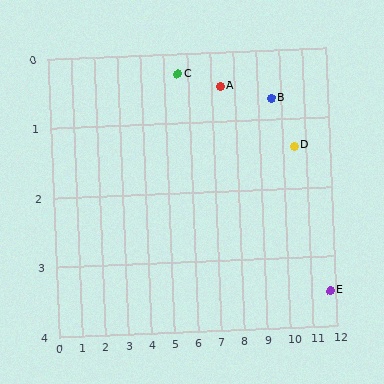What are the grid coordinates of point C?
Point C is at approximately (5.6, 0.3).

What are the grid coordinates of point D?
Point D is at approximately (10.5, 1.4).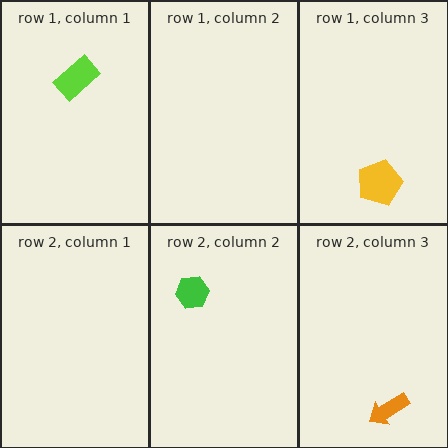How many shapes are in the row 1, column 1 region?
1.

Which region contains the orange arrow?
The row 2, column 3 region.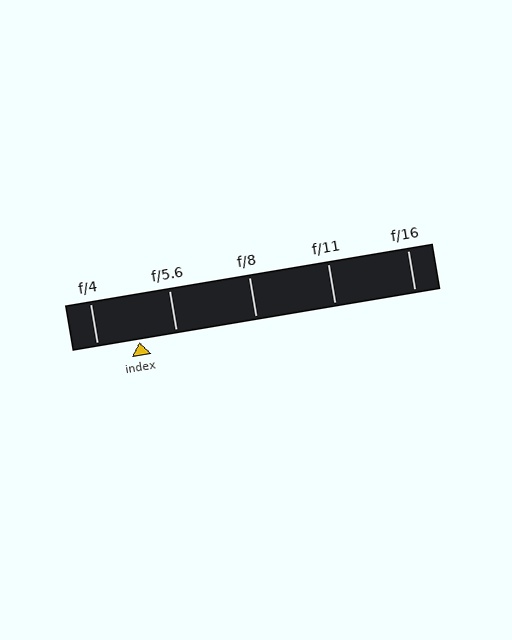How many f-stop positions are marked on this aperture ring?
There are 5 f-stop positions marked.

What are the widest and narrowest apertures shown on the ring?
The widest aperture shown is f/4 and the narrowest is f/16.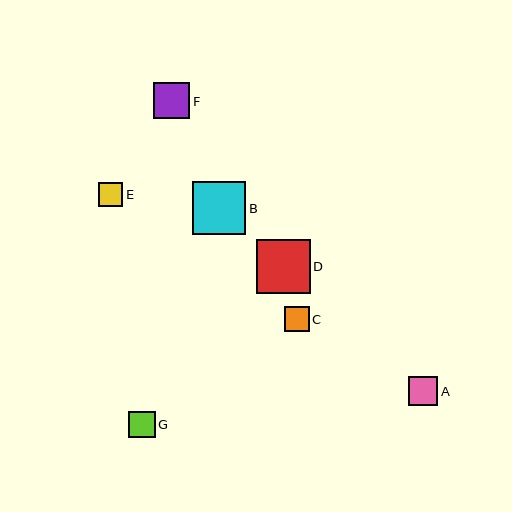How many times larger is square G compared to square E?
Square G is approximately 1.1 times the size of square E.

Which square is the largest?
Square D is the largest with a size of approximately 54 pixels.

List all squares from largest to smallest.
From largest to smallest: D, B, F, A, G, C, E.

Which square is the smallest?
Square E is the smallest with a size of approximately 24 pixels.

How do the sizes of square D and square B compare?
Square D and square B are approximately the same size.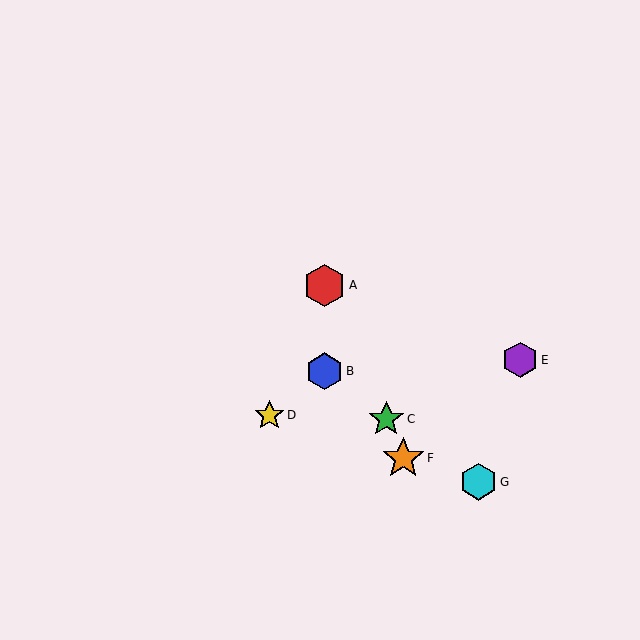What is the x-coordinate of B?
Object B is at x≈325.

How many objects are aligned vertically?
2 objects (A, B) are aligned vertically.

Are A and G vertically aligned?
No, A is at x≈325 and G is at x≈479.